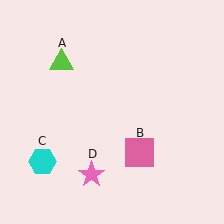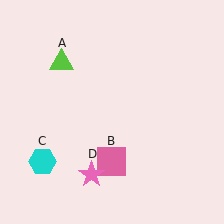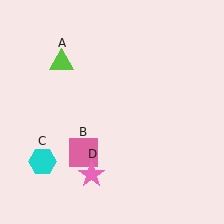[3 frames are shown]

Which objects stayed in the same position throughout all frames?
Lime triangle (object A) and cyan hexagon (object C) and pink star (object D) remained stationary.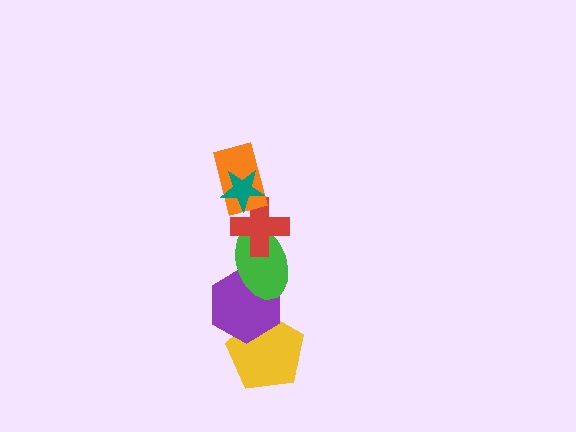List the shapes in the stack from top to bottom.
From top to bottom: the teal star, the orange rectangle, the red cross, the green ellipse, the purple hexagon, the yellow pentagon.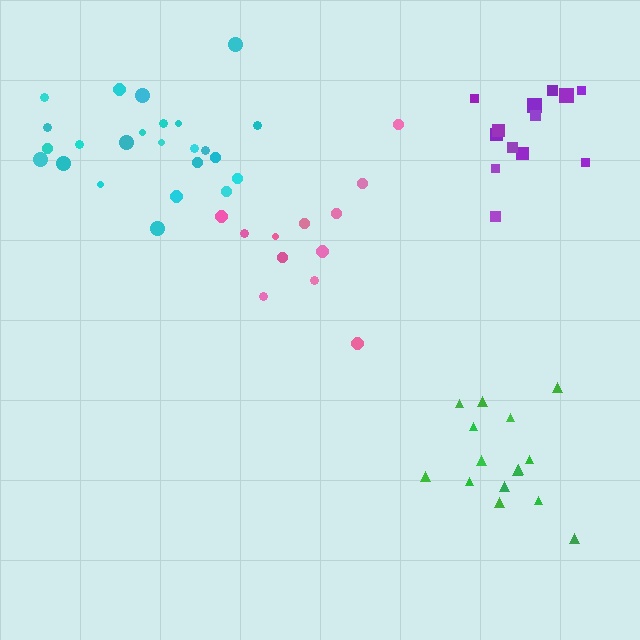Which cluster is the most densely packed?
Purple.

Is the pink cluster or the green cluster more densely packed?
Green.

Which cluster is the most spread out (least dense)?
Pink.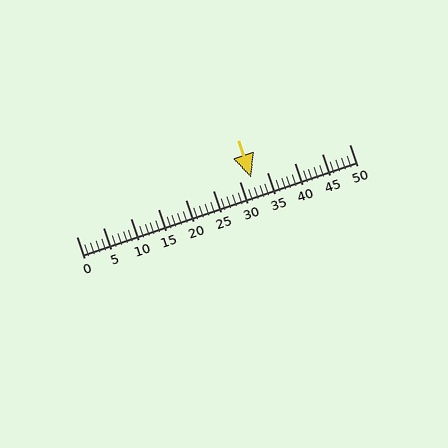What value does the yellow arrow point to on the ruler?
The yellow arrow points to approximately 32.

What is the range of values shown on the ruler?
The ruler shows values from 0 to 50.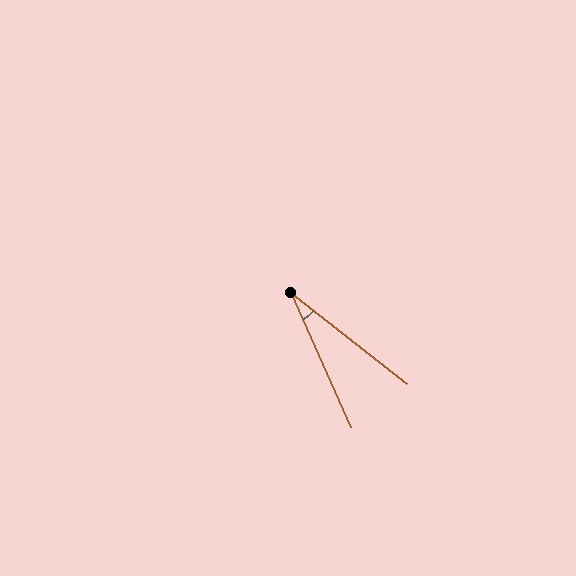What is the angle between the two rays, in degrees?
Approximately 28 degrees.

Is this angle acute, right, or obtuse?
It is acute.